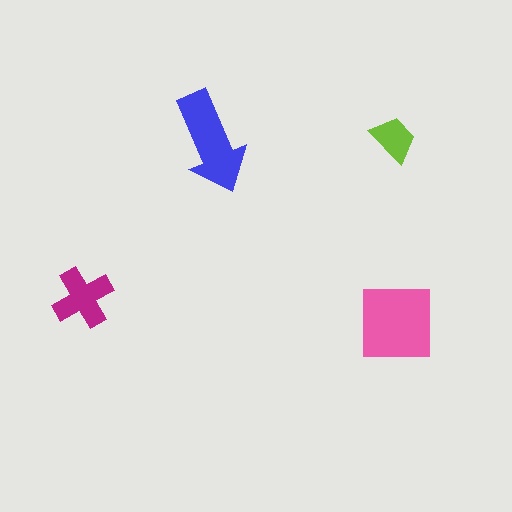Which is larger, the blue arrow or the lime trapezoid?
The blue arrow.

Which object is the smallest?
The lime trapezoid.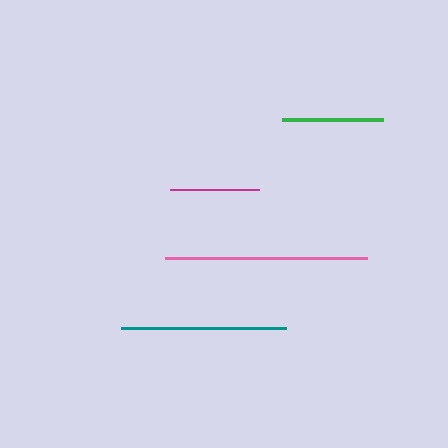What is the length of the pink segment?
The pink segment is approximately 202 pixels long.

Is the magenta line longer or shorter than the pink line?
The pink line is longer than the magenta line.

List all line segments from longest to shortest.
From longest to shortest: pink, teal, green, magenta.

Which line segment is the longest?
The pink line is the longest at approximately 202 pixels.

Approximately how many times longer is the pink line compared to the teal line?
The pink line is approximately 1.2 times the length of the teal line.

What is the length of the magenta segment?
The magenta segment is approximately 89 pixels long.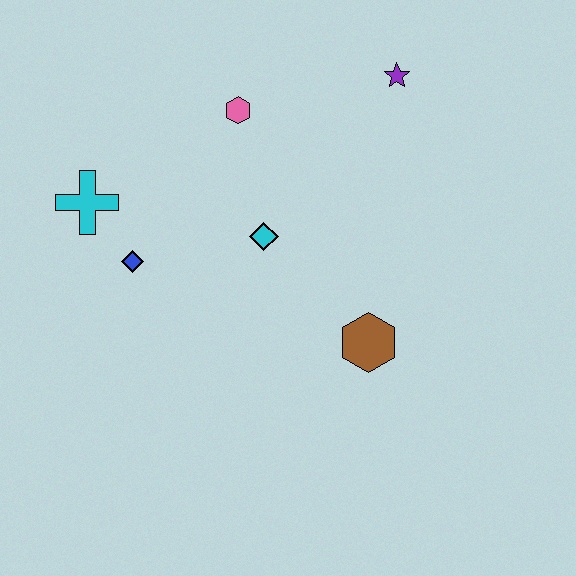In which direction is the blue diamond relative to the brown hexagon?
The blue diamond is to the left of the brown hexagon.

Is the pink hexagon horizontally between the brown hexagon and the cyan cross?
Yes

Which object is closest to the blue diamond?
The cyan cross is closest to the blue diamond.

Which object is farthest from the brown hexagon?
The cyan cross is farthest from the brown hexagon.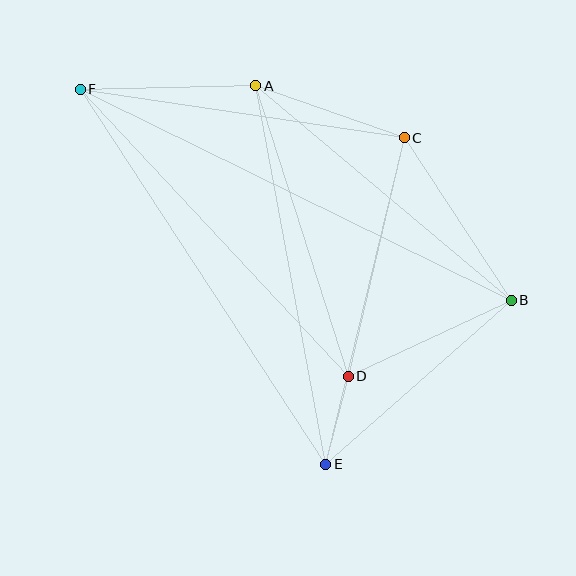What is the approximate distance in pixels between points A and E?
The distance between A and E is approximately 385 pixels.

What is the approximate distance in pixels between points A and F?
The distance between A and F is approximately 175 pixels.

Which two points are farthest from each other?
Points B and F are farthest from each other.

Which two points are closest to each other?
Points D and E are closest to each other.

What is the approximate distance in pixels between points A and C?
The distance between A and C is approximately 158 pixels.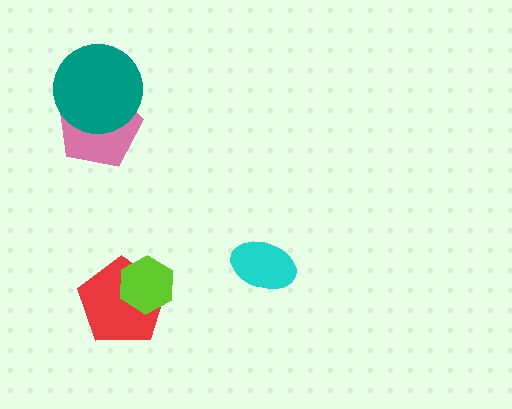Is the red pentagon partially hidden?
Yes, it is partially covered by another shape.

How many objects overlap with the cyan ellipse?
0 objects overlap with the cyan ellipse.